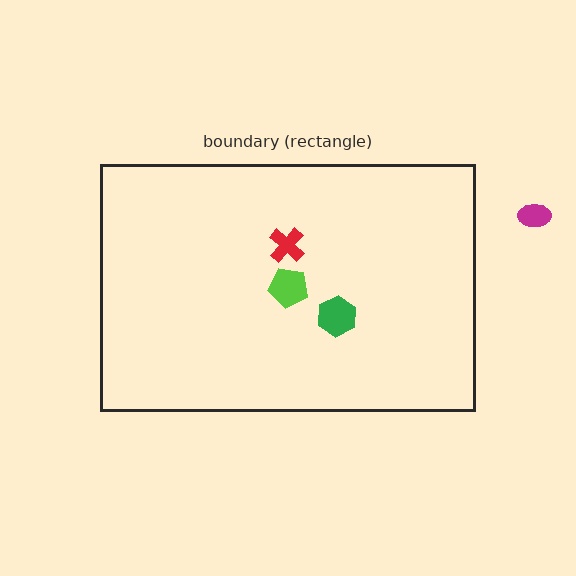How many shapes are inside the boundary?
3 inside, 1 outside.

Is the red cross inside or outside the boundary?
Inside.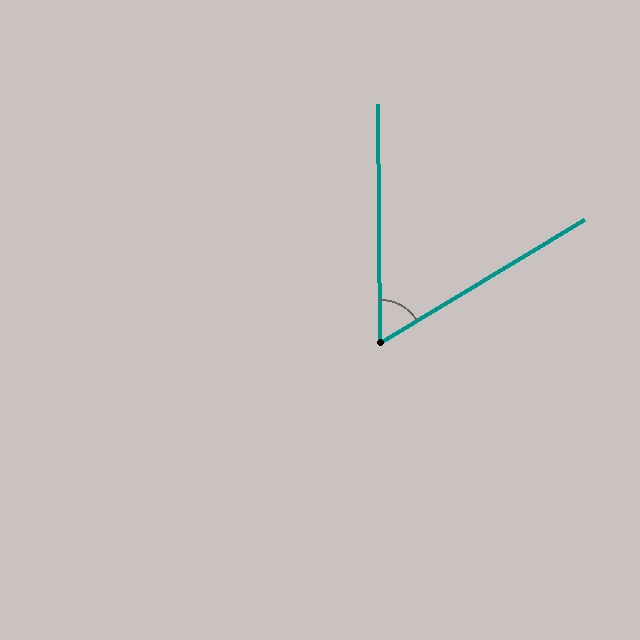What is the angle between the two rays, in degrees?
Approximately 59 degrees.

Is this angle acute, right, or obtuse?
It is acute.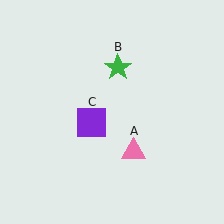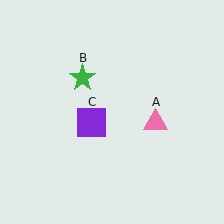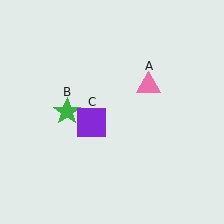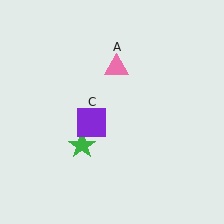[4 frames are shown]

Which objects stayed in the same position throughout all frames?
Purple square (object C) remained stationary.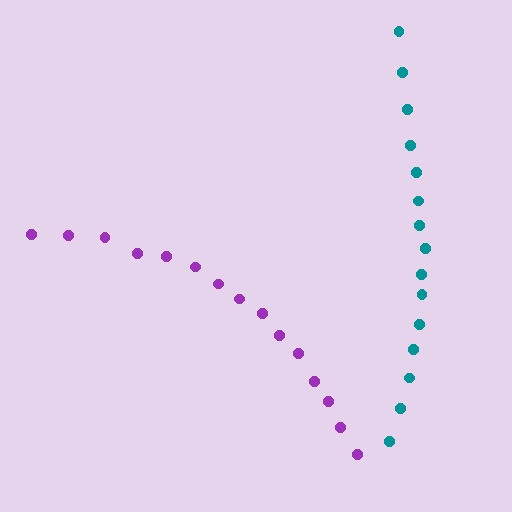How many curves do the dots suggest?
There are 2 distinct paths.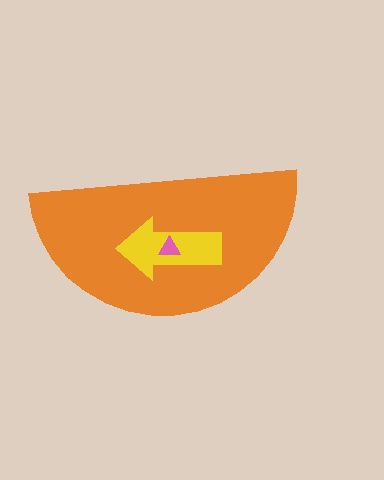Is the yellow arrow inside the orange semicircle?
Yes.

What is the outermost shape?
The orange semicircle.